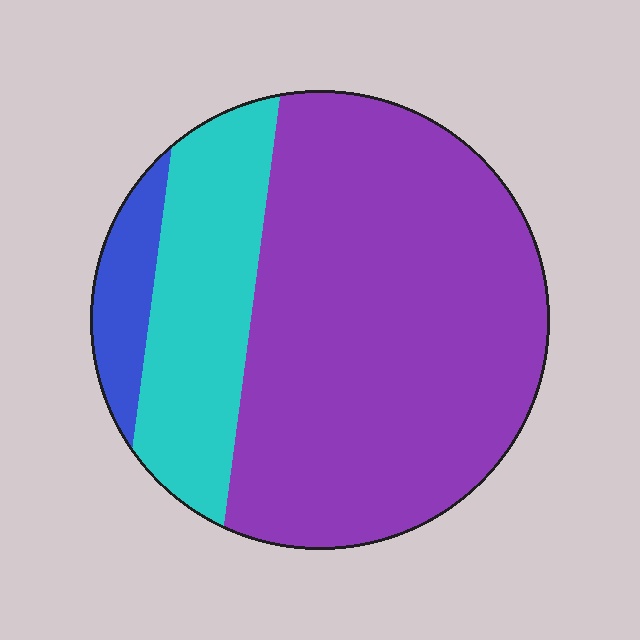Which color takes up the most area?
Purple, at roughly 70%.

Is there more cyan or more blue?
Cyan.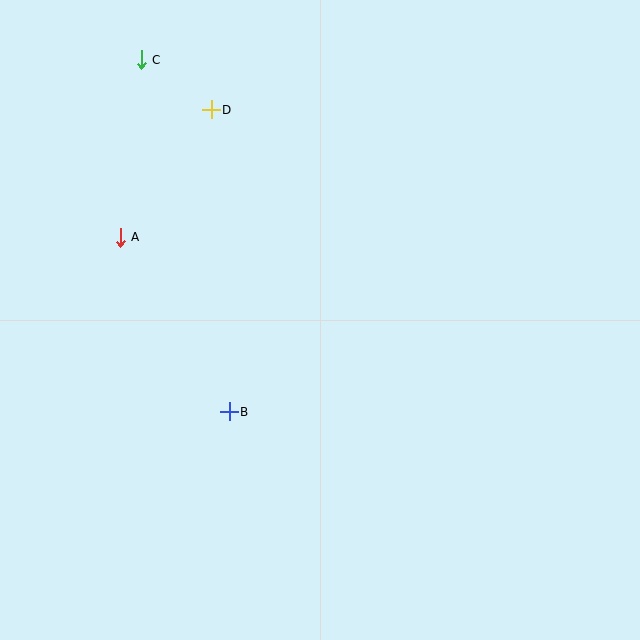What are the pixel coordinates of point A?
Point A is at (120, 237).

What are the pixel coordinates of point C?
Point C is at (141, 60).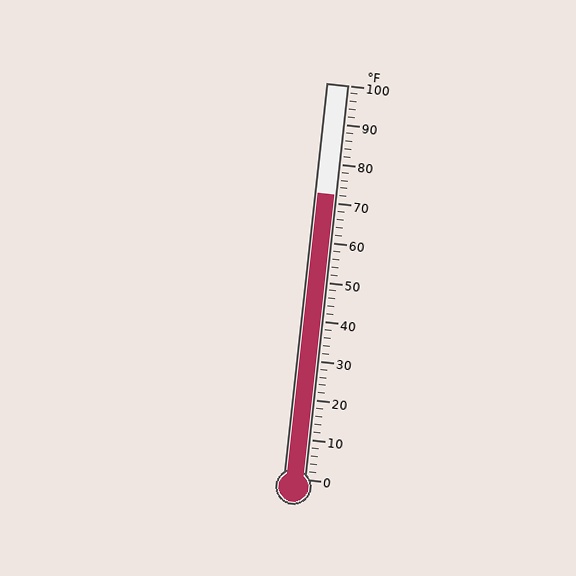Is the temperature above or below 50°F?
The temperature is above 50°F.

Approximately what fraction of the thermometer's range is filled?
The thermometer is filled to approximately 70% of its range.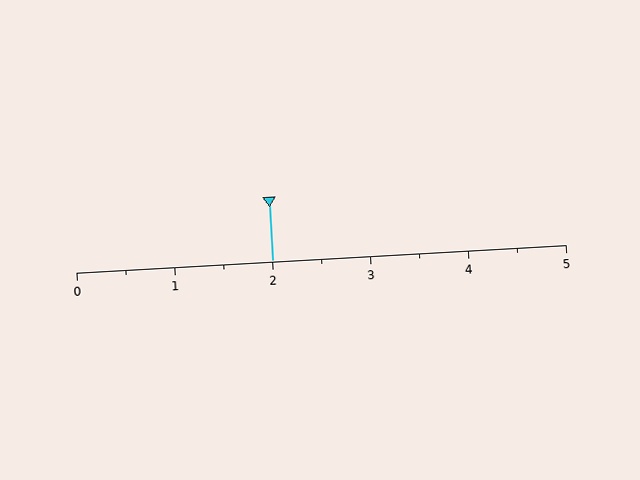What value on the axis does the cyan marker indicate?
The marker indicates approximately 2.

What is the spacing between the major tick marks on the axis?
The major ticks are spaced 1 apart.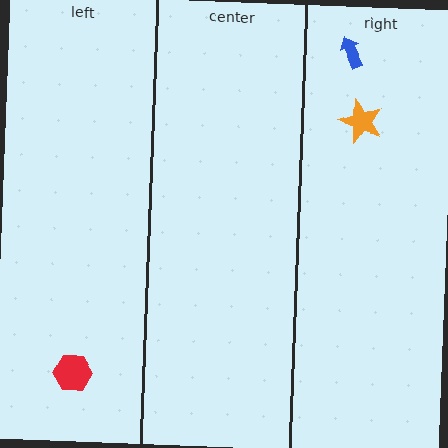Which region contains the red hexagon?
The left region.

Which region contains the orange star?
The right region.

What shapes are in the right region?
The blue arrow, the orange star.